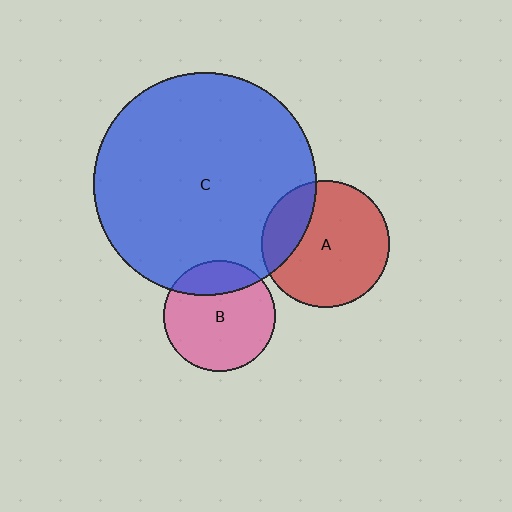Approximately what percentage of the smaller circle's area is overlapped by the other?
Approximately 25%.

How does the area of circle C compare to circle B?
Approximately 4.0 times.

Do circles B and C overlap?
Yes.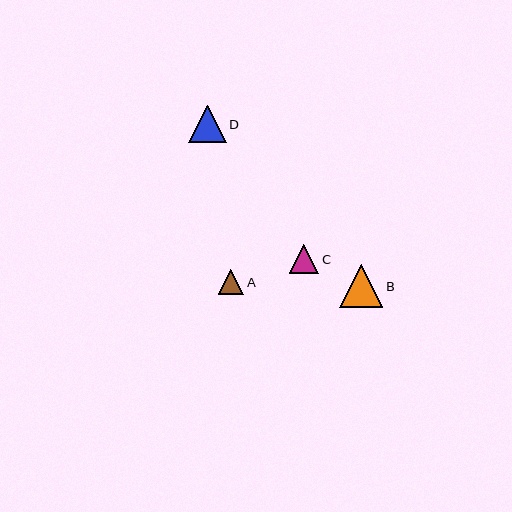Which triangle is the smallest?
Triangle A is the smallest with a size of approximately 26 pixels.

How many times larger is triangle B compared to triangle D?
Triangle B is approximately 1.1 times the size of triangle D.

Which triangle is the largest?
Triangle B is the largest with a size of approximately 43 pixels.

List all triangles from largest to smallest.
From largest to smallest: B, D, C, A.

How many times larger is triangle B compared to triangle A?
Triangle B is approximately 1.7 times the size of triangle A.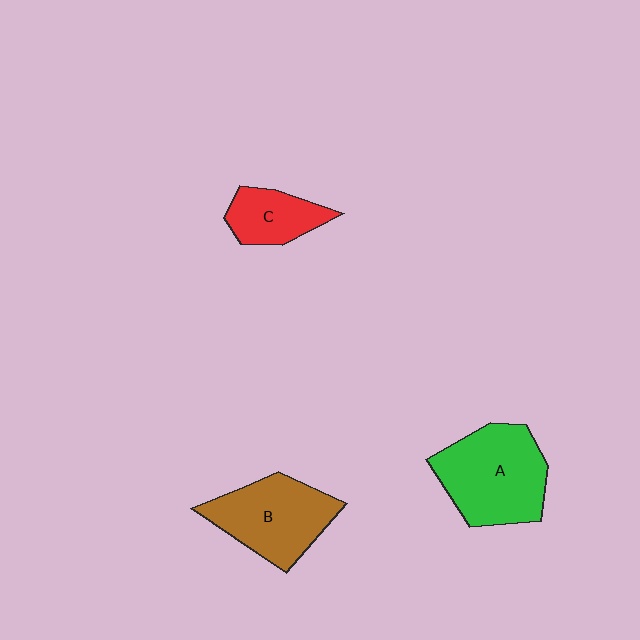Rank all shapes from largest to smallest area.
From largest to smallest: A (green), B (brown), C (red).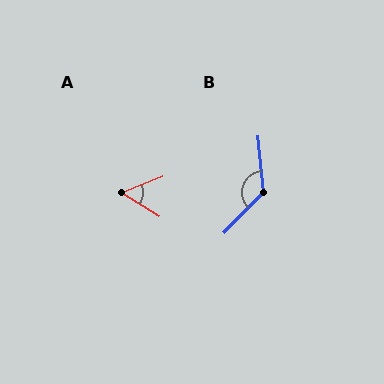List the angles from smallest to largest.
A (54°), B (129°).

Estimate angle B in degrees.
Approximately 129 degrees.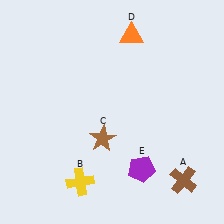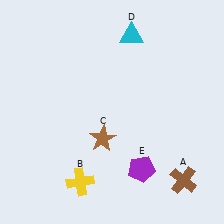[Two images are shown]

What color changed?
The triangle (D) changed from orange in Image 1 to cyan in Image 2.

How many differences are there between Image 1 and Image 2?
There is 1 difference between the two images.